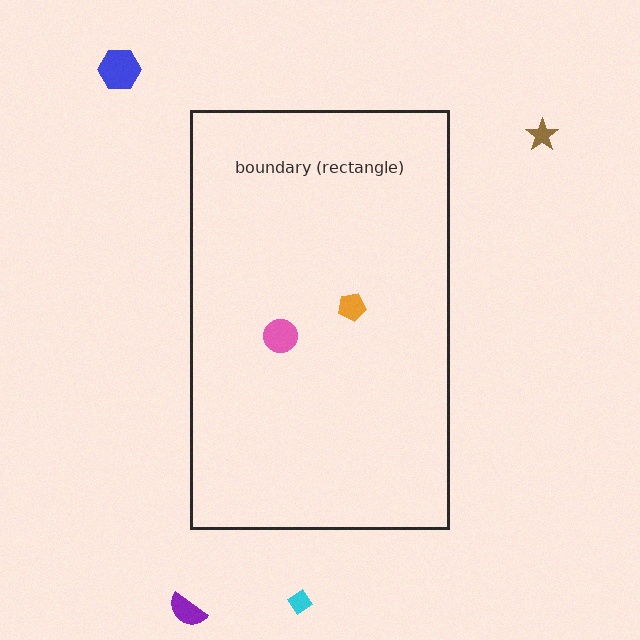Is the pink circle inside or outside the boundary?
Inside.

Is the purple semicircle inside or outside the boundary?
Outside.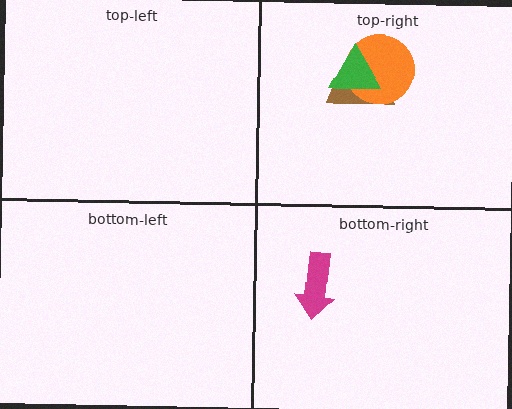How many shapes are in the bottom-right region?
1.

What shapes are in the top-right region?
The brown trapezoid, the orange circle, the green triangle.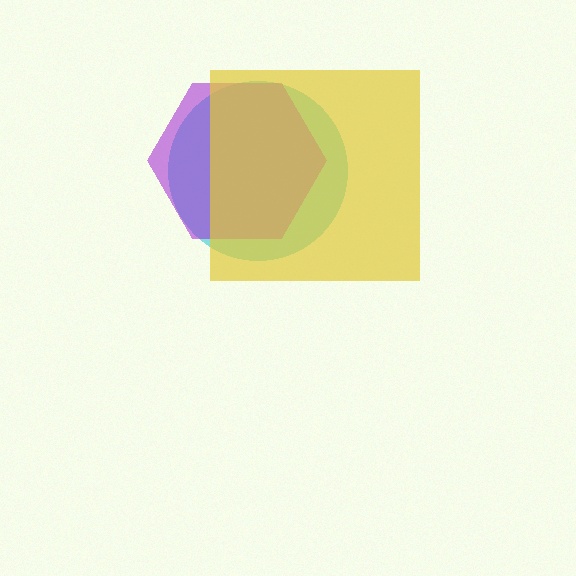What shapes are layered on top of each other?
The layered shapes are: a cyan circle, a purple hexagon, a yellow square.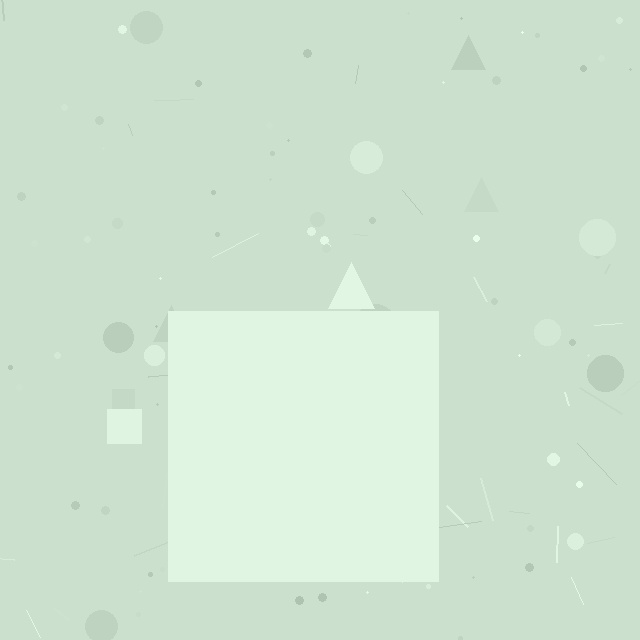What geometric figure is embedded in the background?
A square is embedded in the background.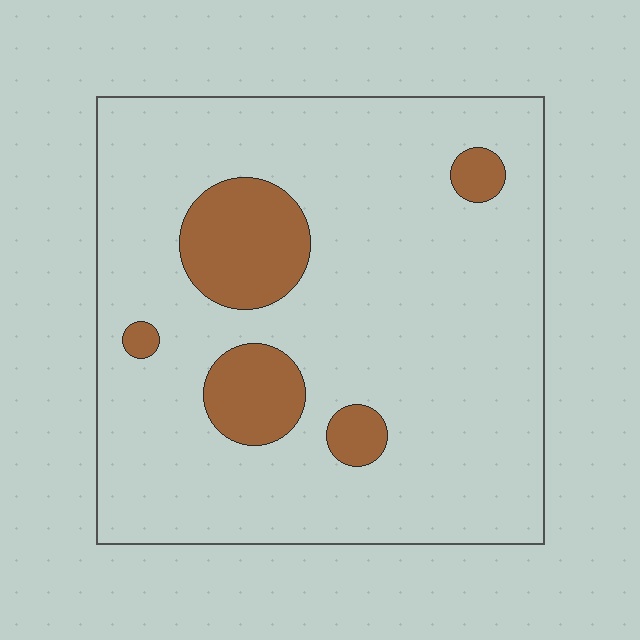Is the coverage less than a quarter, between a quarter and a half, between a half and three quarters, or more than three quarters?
Less than a quarter.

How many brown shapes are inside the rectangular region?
5.